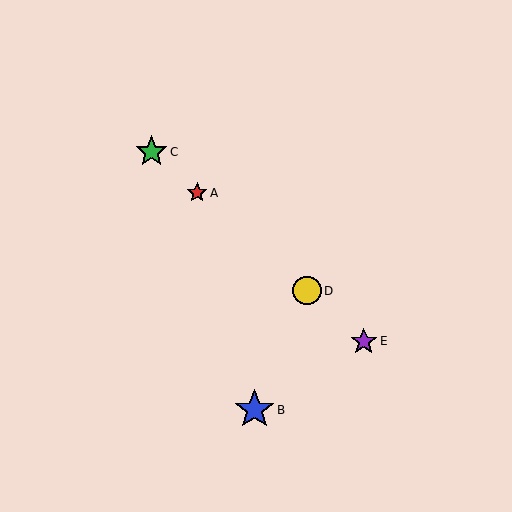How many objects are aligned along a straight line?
4 objects (A, C, D, E) are aligned along a straight line.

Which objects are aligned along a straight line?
Objects A, C, D, E are aligned along a straight line.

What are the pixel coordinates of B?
Object B is at (255, 410).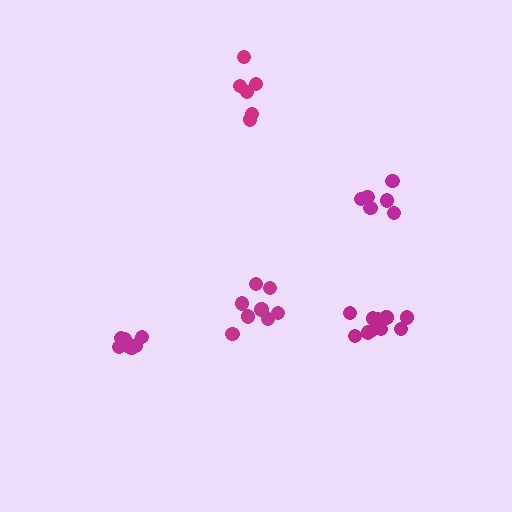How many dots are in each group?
Group 1: 7 dots, Group 2: 11 dots, Group 3: 6 dots, Group 4: 8 dots, Group 5: 6 dots (38 total).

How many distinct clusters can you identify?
There are 5 distinct clusters.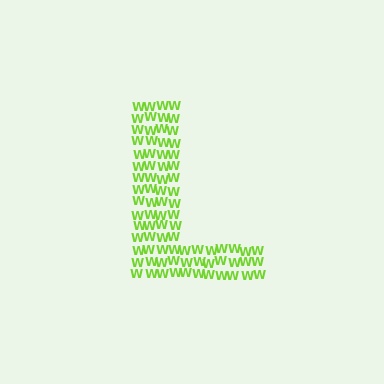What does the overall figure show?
The overall figure shows the letter L.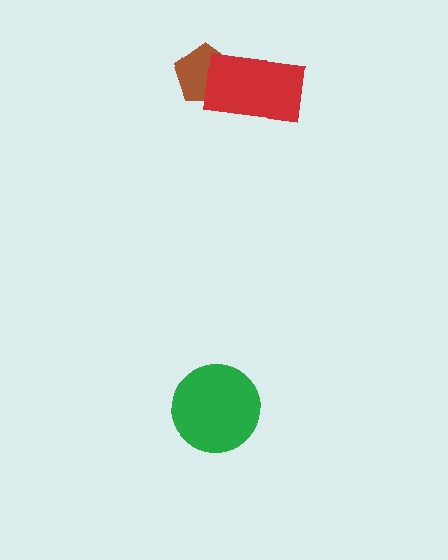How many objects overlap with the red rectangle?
1 object overlaps with the red rectangle.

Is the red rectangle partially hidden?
No, no other shape covers it.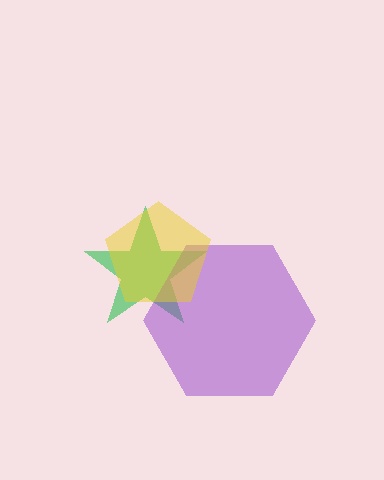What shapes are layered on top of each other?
The layered shapes are: a green star, a purple hexagon, a yellow pentagon.